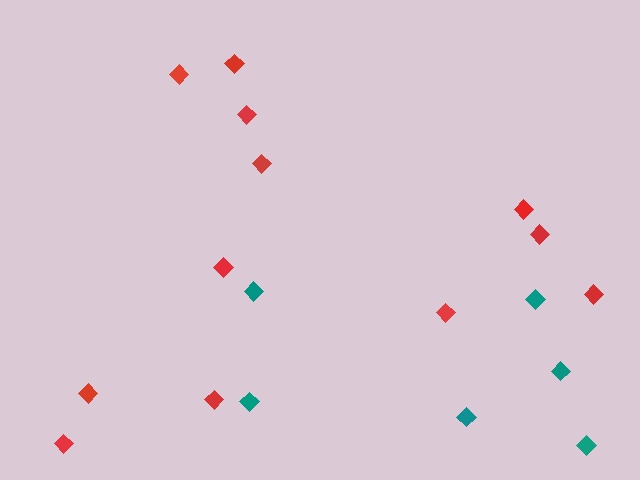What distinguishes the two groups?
There are 2 groups: one group of teal diamonds (6) and one group of red diamonds (12).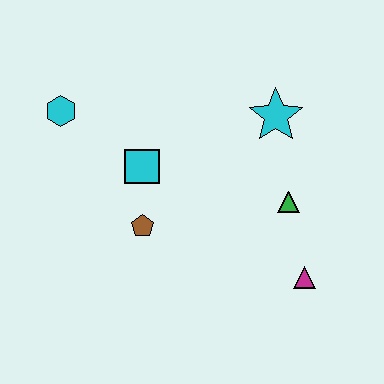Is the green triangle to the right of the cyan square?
Yes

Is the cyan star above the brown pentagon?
Yes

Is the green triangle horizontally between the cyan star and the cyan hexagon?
No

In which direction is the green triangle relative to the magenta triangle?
The green triangle is above the magenta triangle.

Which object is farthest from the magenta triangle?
The cyan hexagon is farthest from the magenta triangle.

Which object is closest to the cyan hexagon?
The cyan square is closest to the cyan hexagon.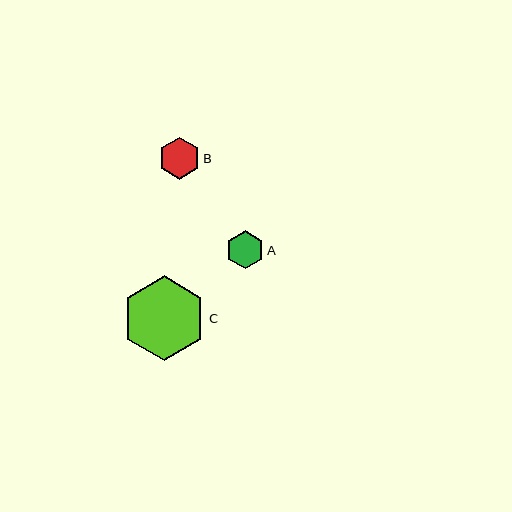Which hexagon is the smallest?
Hexagon A is the smallest with a size of approximately 38 pixels.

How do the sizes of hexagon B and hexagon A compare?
Hexagon B and hexagon A are approximately the same size.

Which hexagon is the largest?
Hexagon C is the largest with a size of approximately 84 pixels.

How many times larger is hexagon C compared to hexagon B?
Hexagon C is approximately 2.0 times the size of hexagon B.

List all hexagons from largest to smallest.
From largest to smallest: C, B, A.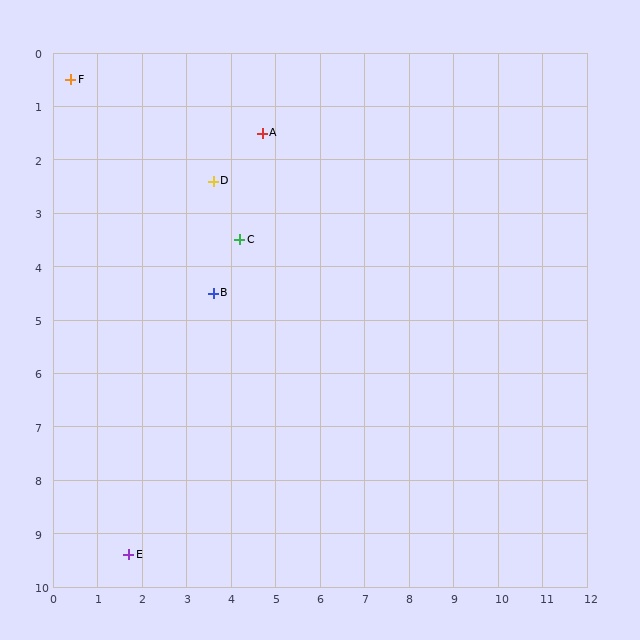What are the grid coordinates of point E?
Point E is at approximately (1.7, 9.4).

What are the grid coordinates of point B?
Point B is at approximately (3.6, 4.5).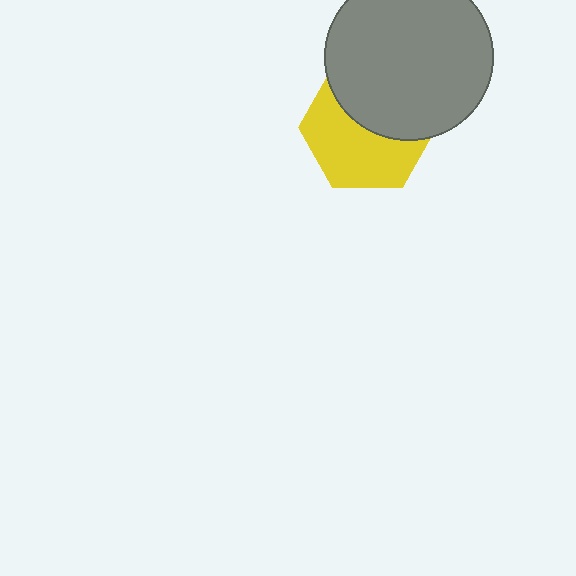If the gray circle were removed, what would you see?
You would see the complete yellow hexagon.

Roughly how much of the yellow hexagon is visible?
About half of it is visible (roughly 55%).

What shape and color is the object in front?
The object in front is a gray circle.